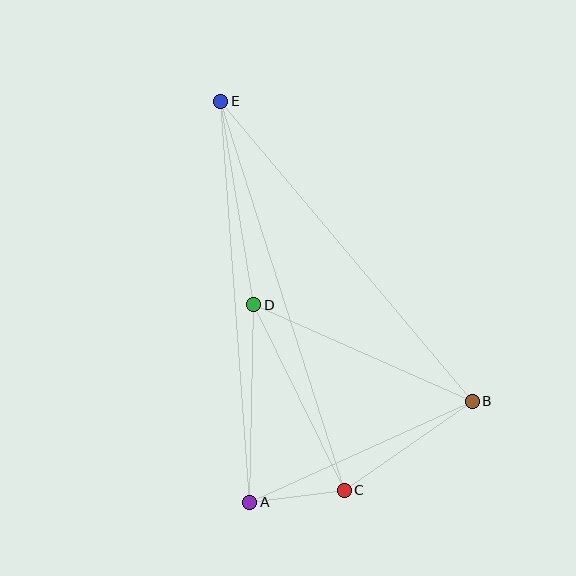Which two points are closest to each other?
Points A and C are closest to each other.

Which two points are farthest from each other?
Points C and E are farthest from each other.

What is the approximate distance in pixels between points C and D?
The distance between C and D is approximately 207 pixels.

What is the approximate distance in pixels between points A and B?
The distance between A and B is approximately 244 pixels.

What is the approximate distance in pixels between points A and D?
The distance between A and D is approximately 198 pixels.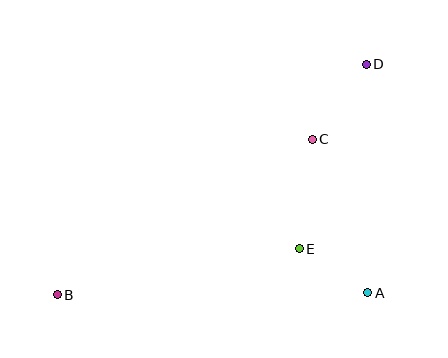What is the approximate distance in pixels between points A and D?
The distance between A and D is approximately 228 pixels.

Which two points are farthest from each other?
Points B and D are farthest from each other.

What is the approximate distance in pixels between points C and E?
The distance between C and E is approximately 110 pixels.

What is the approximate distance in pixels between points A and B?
The distance between A and B is approximately 310 pixels.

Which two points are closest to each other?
Points A and E are closest to each other.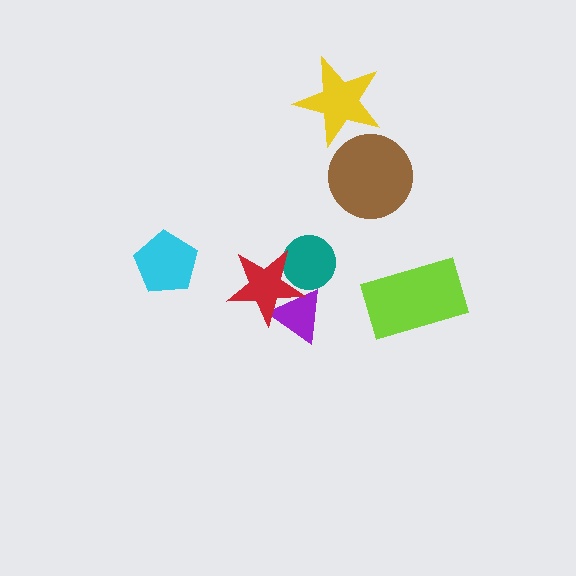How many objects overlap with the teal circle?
1 object overlaps with the teal circle.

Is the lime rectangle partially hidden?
No, no other shape covers it.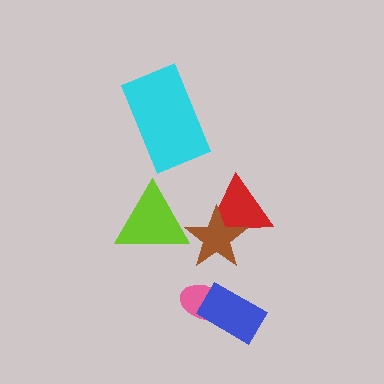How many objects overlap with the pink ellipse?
1 object overlaps with the pink ellipse.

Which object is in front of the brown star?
The lime triangle is in front of the brown star.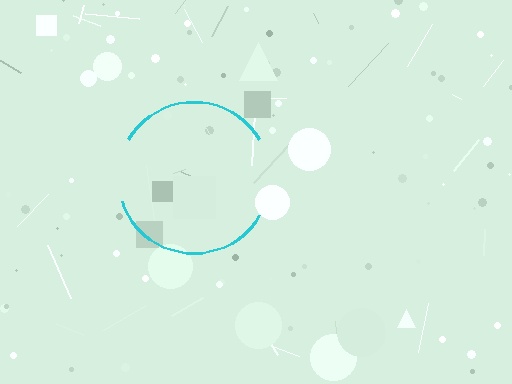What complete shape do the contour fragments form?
The contour fragments form a circle.